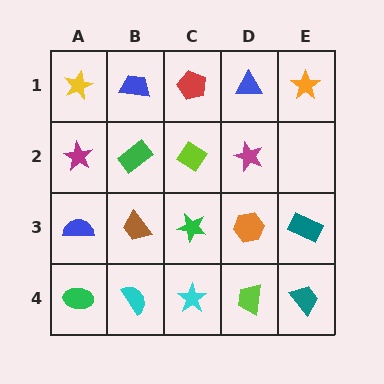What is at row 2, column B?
A green rectangle.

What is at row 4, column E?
A teal trapezoid.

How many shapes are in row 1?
5 shapes.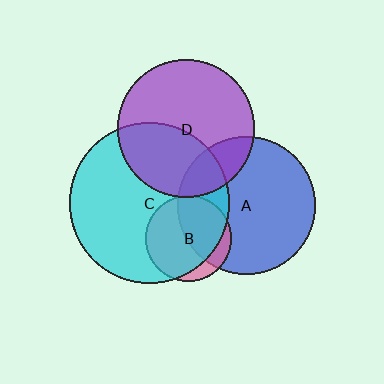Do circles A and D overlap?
Yes.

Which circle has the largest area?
Circle C (cyan).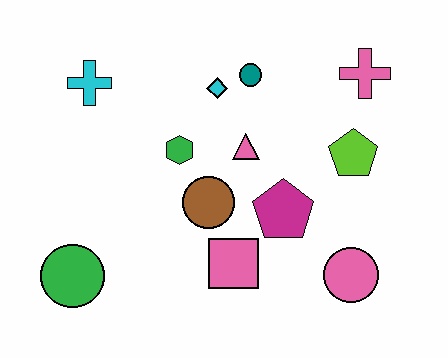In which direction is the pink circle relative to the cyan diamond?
The pink circle is below the cyan diamond.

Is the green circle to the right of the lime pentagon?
No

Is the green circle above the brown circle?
No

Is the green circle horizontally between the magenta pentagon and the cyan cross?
No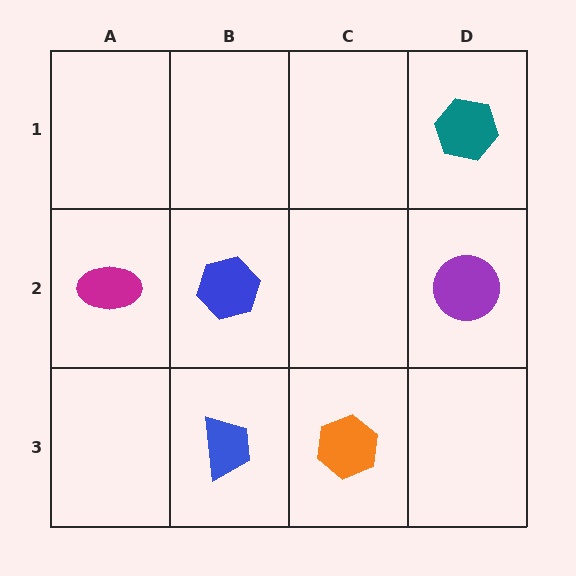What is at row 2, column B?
A blue hexagon.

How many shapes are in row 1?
1 shape.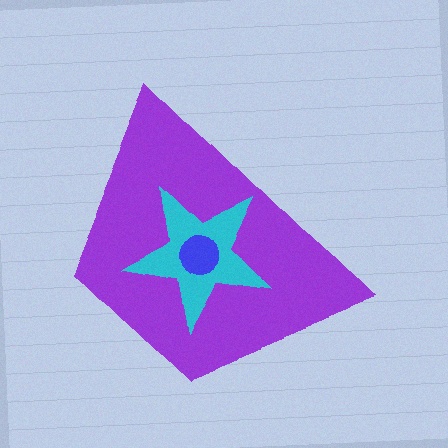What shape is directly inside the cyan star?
The blue circle.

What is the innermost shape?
The blue circle.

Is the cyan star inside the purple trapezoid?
Yes.